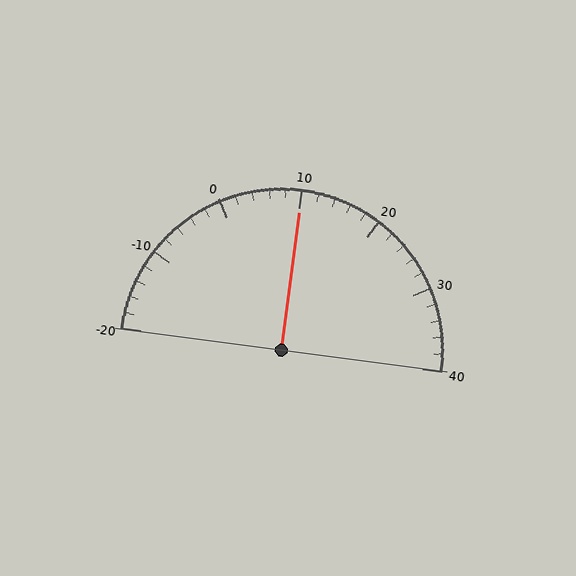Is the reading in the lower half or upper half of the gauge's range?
The reading is in the upper half of the range (-20 to 40).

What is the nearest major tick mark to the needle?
The nearest major tick mark is 10.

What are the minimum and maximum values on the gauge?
The gauge ranges from -20 to 40.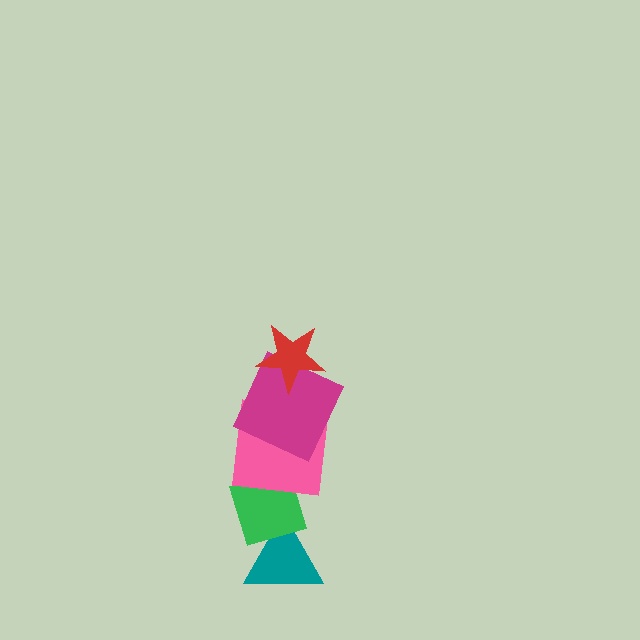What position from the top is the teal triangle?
The teal triangle is 5th from the top.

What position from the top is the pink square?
The pink square is 3rd from the top.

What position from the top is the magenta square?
The magenta square is 2nd from the top.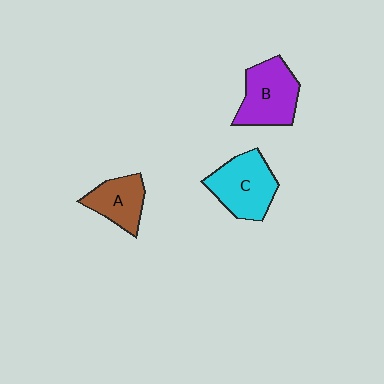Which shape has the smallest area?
Shape A (brown).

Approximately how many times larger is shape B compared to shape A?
Approximately 1.4 times.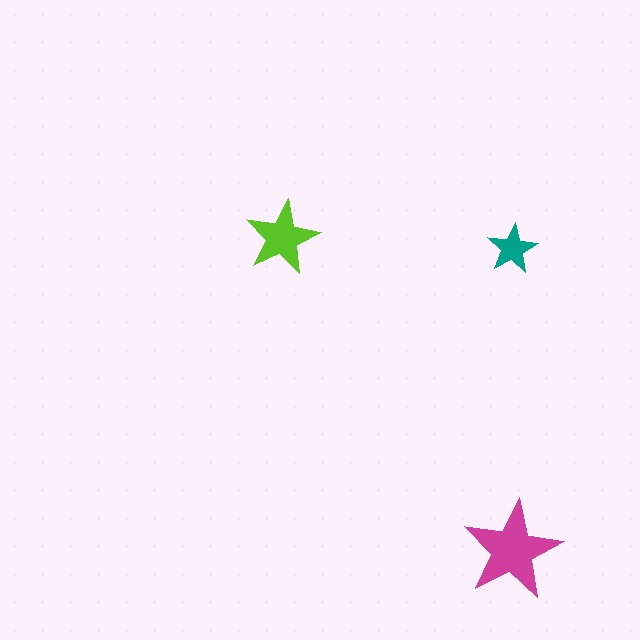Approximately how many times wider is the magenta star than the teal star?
About 2 times wider.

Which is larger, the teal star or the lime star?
The lime one.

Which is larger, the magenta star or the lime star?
The magenta one.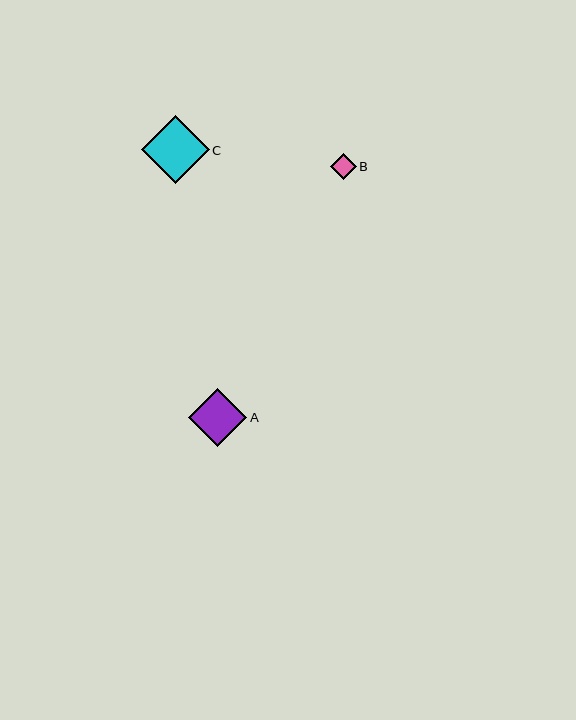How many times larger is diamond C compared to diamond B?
Diamond C is approximately 2.7 times the size of diamond B.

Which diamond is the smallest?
Diamond B is the smallest with a size of approximately 26 pixels.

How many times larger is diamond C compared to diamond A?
Diamond C is approximately 1.2 times the size of diamond A.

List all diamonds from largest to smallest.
From largest to smallest: C, A, B.